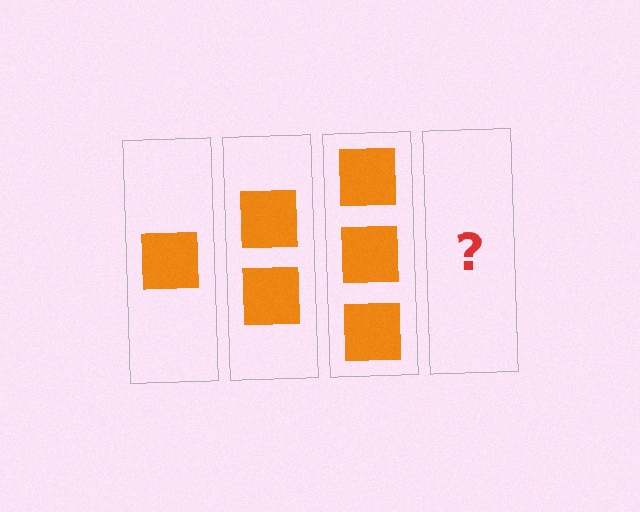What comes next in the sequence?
The next element should be 4 squares.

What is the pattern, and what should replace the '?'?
The pattern is that each step adds one more square. The '?' should be 4 squares.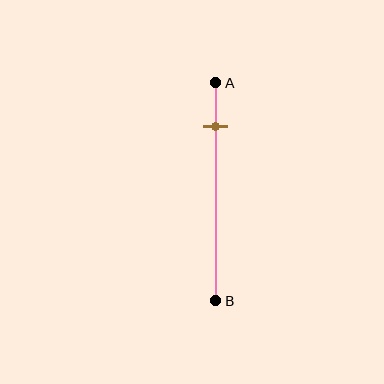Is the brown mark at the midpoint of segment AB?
No, the mark is at about 20% from A, not at the 50% midpoint.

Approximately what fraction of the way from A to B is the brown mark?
The brown mark is approximately 20% of the way from A to B.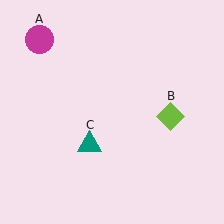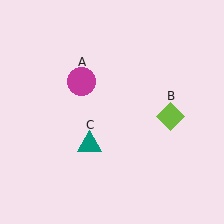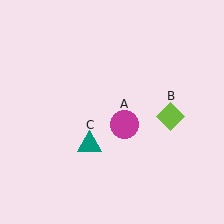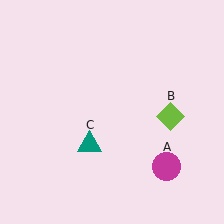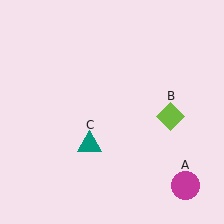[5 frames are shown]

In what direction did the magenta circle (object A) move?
The magenta circle (object A) moved down and to the right.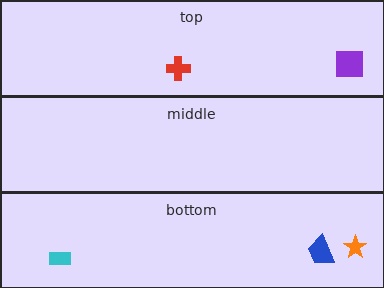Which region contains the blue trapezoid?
The bottom region.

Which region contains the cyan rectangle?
The bottom region.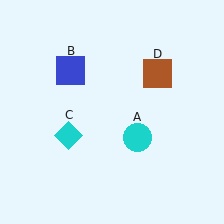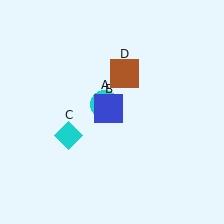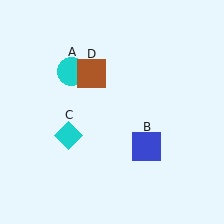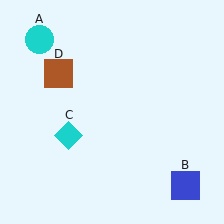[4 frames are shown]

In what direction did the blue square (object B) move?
The blue square (object B) moved down and to the right.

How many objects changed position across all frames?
3 objects changed position: cyan circle (object A), blue square (object B), brown square (object D).